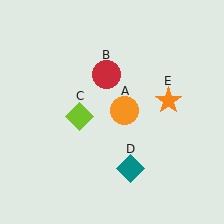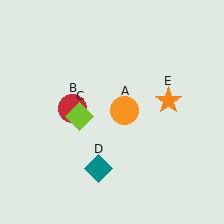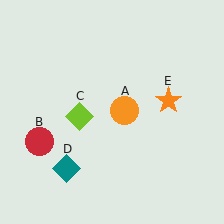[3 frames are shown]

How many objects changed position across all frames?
2 objects changed position: red circle (object B), teal diamond (object D).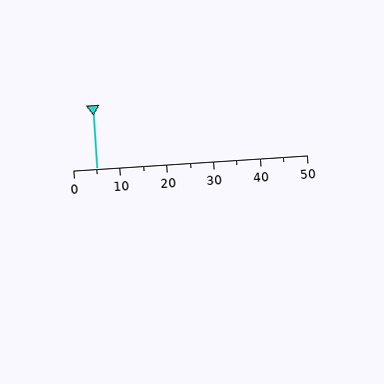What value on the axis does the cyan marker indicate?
The marker indicates approximately 5.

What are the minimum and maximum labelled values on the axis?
The axis runs from 0 to 50.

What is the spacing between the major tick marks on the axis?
The major ticks are spaced 10 apart.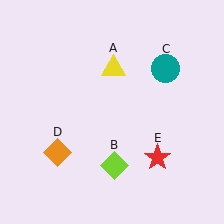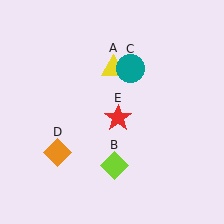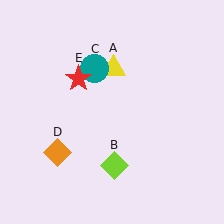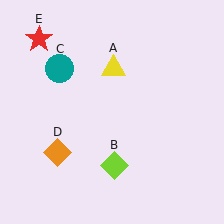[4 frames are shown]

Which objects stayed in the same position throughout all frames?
Yellow triangle (object A) and lime diamond (object B) and orange diamond (object D) remained stationary.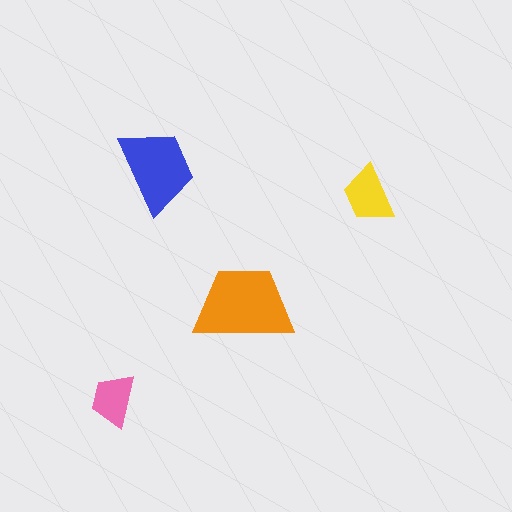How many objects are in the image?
There are 4 objects in the image.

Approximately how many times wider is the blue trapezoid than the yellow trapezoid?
About 1.5 times wider.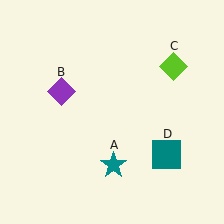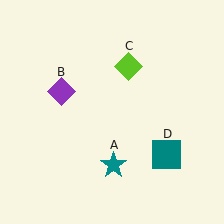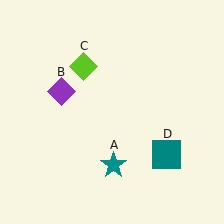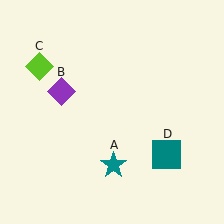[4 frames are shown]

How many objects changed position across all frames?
1 object changed position: lime diamond (object C).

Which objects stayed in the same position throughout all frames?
Teal star (object A) and purple diamond (object B) and teal square (object D) remained stationary.